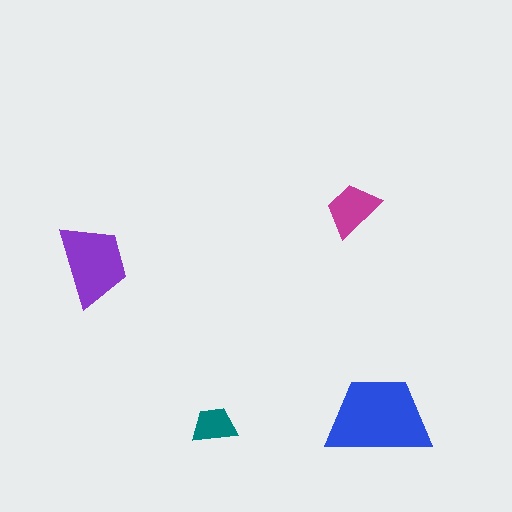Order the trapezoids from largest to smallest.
the blue one, the purple one, the magenta one, the teal one.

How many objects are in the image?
There are 4 objects in the image.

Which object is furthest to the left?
The purple trapezoid is leftmost.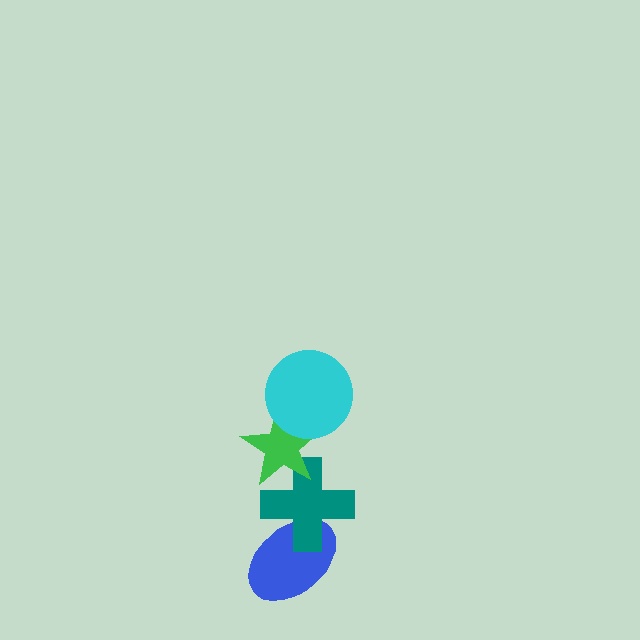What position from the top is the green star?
The green star is 2nd from the top.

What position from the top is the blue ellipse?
The blue ellipse is 4th from the top.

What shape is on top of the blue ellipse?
The teal cross is on top of the blue ellipse.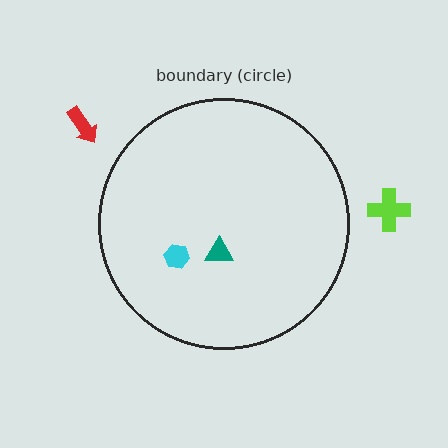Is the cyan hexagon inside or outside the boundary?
Inside.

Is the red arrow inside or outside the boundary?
Outside.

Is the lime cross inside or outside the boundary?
Outside.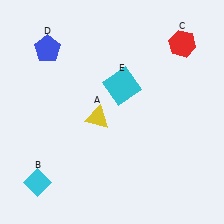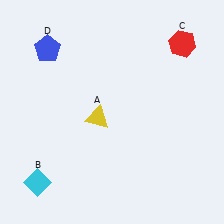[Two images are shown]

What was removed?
The cyan square (E) was removed in Image 2.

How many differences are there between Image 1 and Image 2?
There is 1 difference between the two images.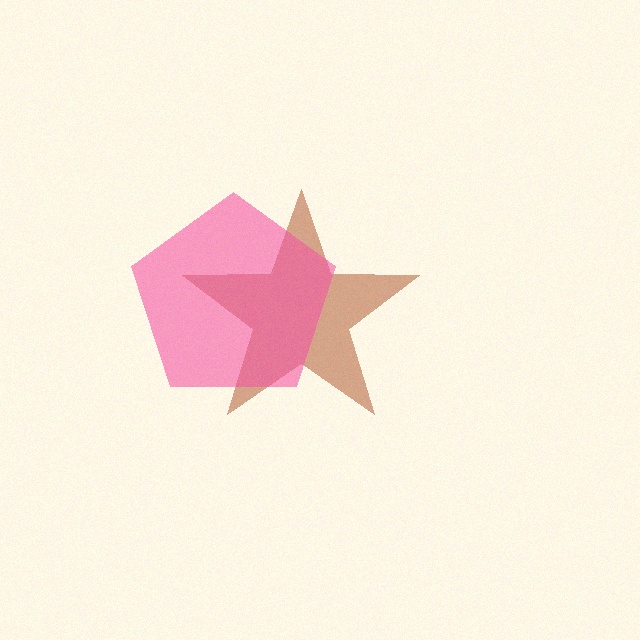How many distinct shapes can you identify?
There are 2 distinct shapes: a brown star, a pink pentagon.